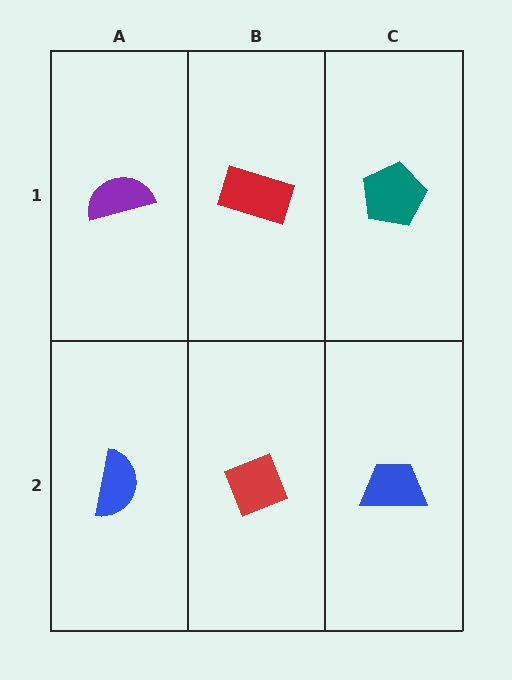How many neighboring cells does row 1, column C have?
2.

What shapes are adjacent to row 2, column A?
A purple semicircle (row 1, column A), a red diamond (row 2, column B).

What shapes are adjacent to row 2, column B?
A red rectangle (row 1, column B), a blue semicircle (row 2, column A), a blue trapezoid (row 2, column C).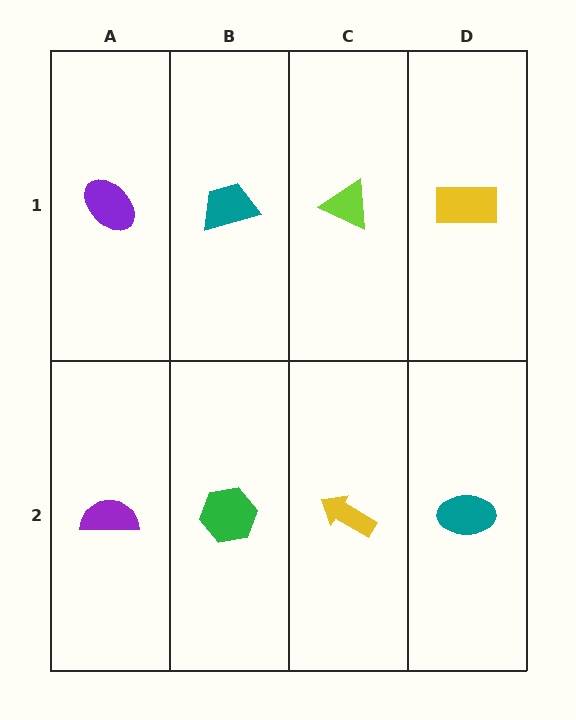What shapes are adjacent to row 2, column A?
A purple ellipse (row 1, column A), a green hexagon (row 2, column B).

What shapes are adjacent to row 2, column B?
A teal trapezoid (row 1, column B), a purple semicircle (row 2, column A), a yellow arrow (row 2, column C).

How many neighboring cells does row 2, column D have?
2.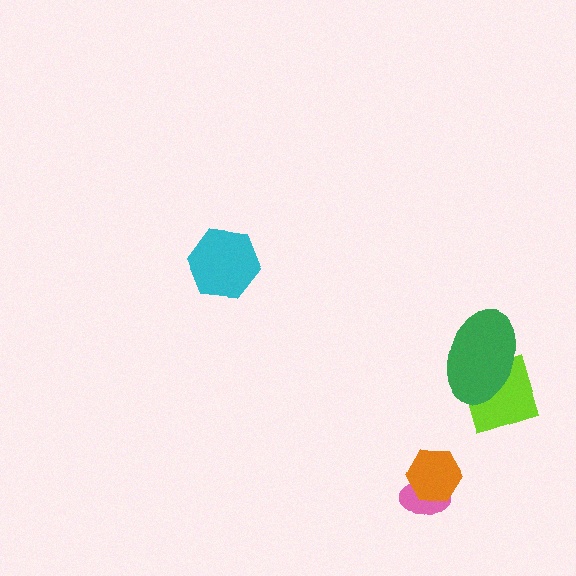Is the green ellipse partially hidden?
No, no other shape covers it.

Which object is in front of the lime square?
The green ellipse is in front of the lime square.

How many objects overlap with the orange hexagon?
1 object overlaps with the orange hexagon.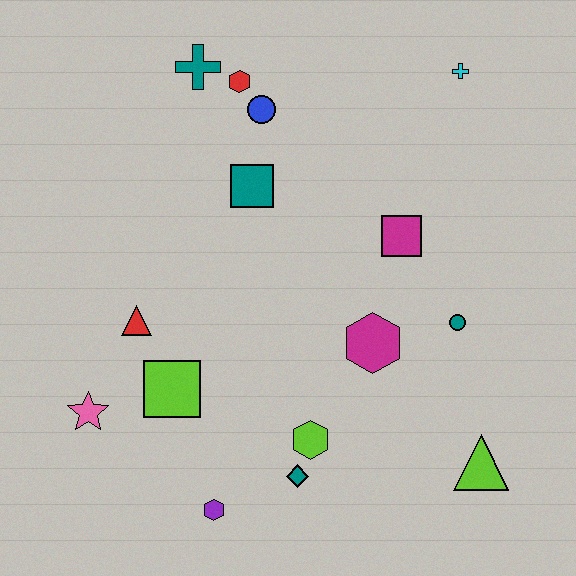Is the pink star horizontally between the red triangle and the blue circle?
No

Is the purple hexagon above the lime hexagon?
No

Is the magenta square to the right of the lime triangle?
No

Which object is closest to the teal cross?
The red hexagon is closest to the teal cross.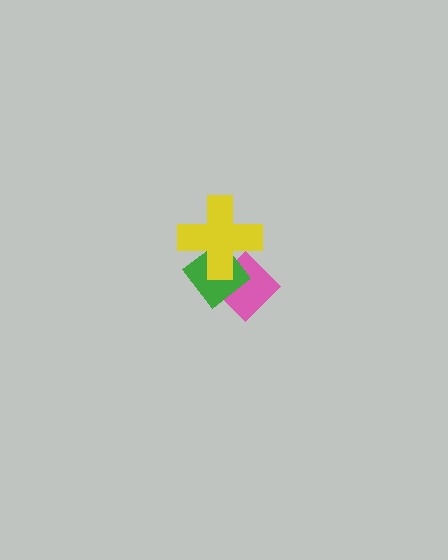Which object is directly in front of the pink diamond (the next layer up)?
The green diamond is directly in front of the pink diamond.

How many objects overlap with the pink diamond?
2 objects overlap with the pink diamond.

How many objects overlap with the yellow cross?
2 objects overlap with the yellow cross.